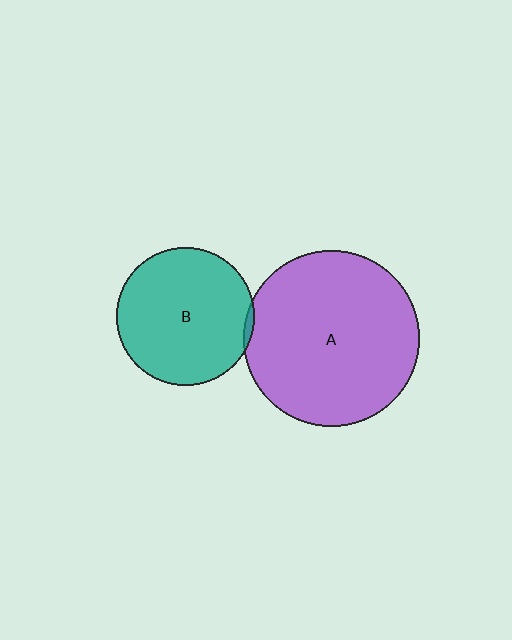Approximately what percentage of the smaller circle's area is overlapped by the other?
Approximately 5%.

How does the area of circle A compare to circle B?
Approximately 1.6 times.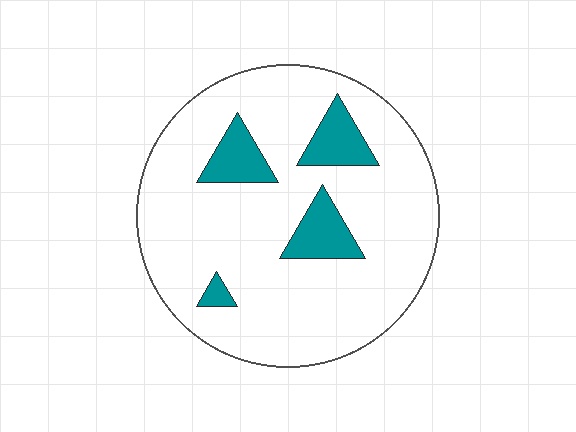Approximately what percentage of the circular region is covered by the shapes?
Approximately 15%.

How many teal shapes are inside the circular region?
4.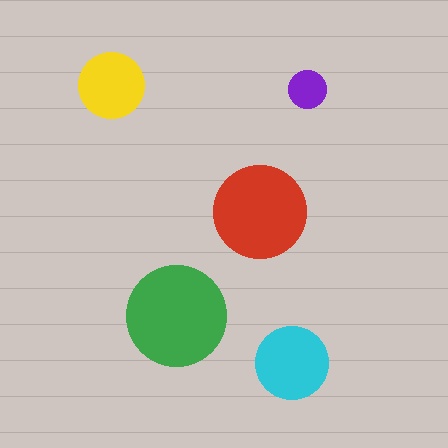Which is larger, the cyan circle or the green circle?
The green one.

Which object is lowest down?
The cyan circle is bottommost.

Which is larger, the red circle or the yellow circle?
The red one.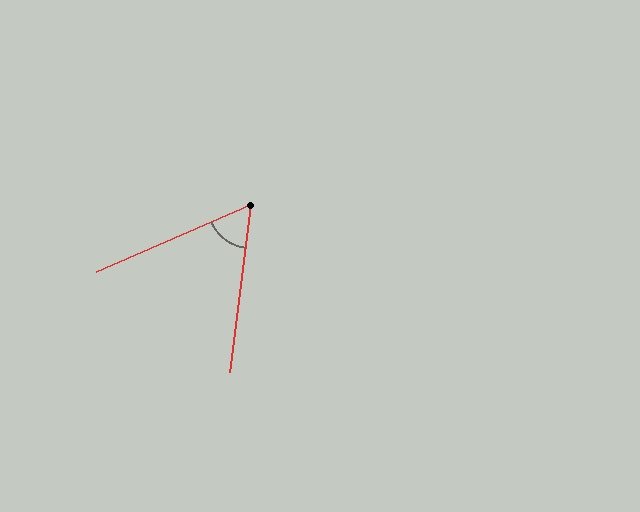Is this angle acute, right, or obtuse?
It is acute.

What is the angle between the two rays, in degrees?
Approximately 59 degrees.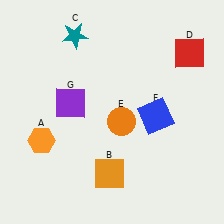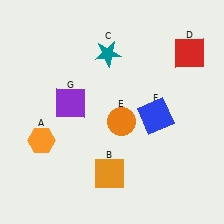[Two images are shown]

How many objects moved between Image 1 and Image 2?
1 object moved between the two images.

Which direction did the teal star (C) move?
The teal star (C) moved right.